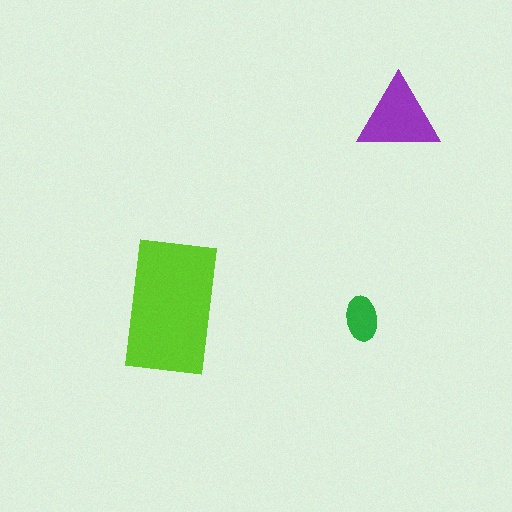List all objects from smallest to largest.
The green ellipse, the purple triangle, the lime rectangle.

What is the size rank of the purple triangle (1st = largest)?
2nd.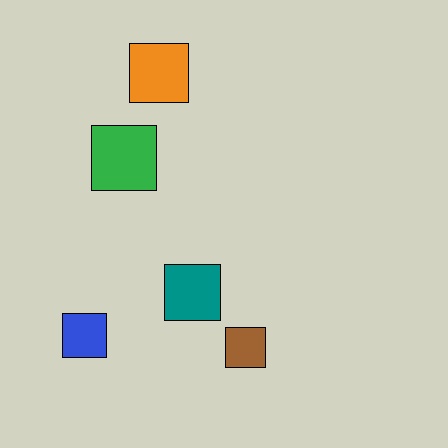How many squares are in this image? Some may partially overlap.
There are 5 squares.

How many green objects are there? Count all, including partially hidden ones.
There is 1 green object.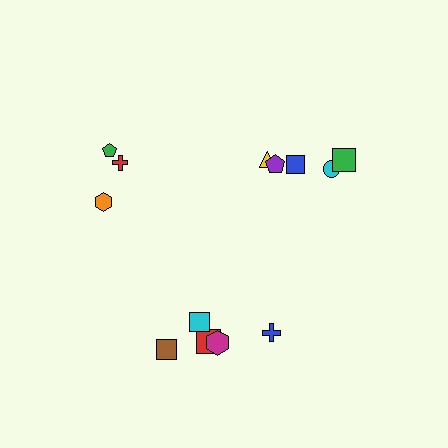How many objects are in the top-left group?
There are 3 objects.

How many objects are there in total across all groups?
There are 13 objects.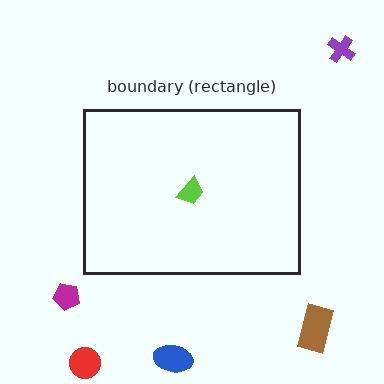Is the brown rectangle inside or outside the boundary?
Outside.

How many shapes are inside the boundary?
1 inside, 5 outside.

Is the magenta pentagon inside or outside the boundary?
Outside.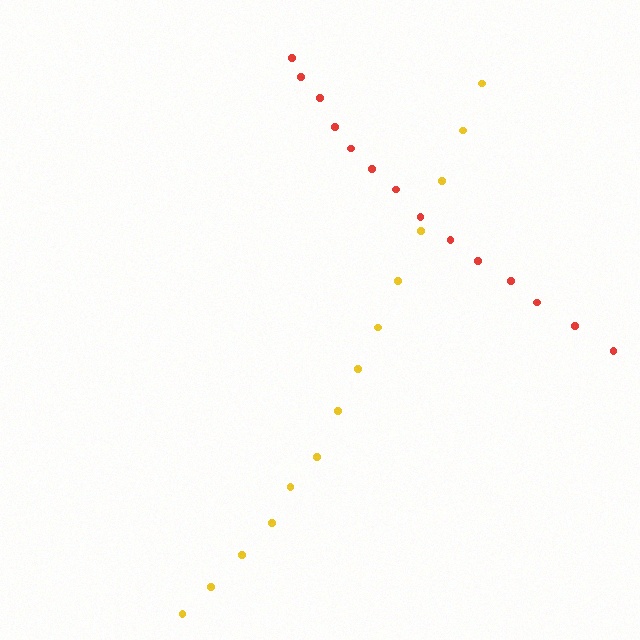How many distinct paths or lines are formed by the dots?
There are 2 distinct paths.